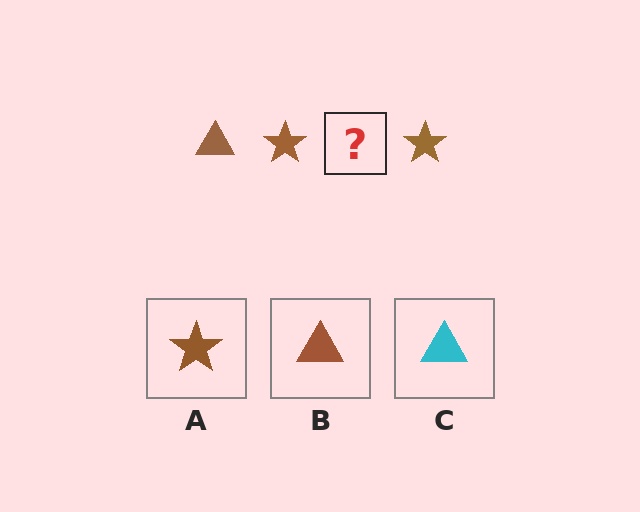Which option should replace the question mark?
Option B.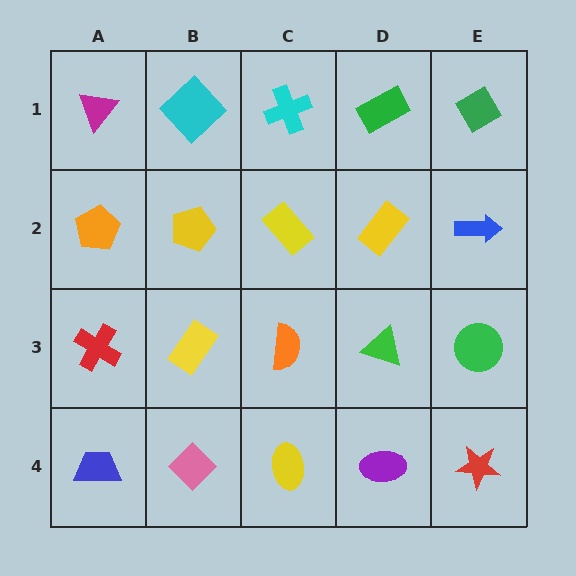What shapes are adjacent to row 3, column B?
A yellow pentagon (row 2, column B), a pink diamond (row 4, column B), a red cross (row 3, column A), an orange semicircle (row 3, column C).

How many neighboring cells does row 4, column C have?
3.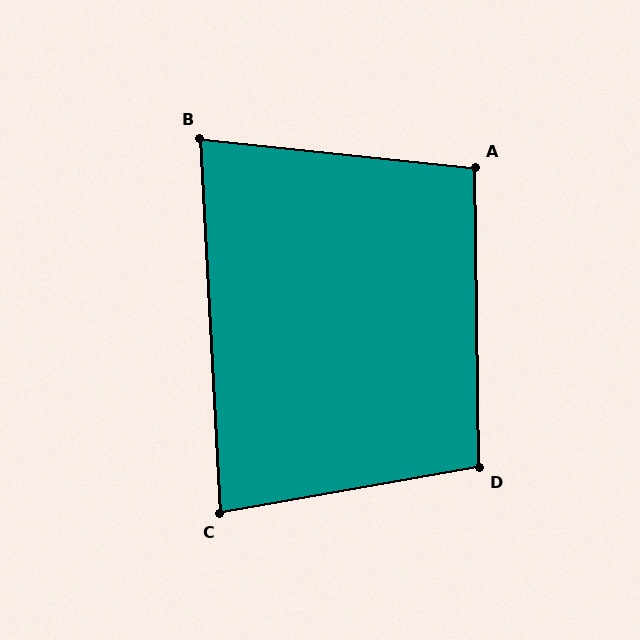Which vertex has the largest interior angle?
D, at approximately 99 degrees.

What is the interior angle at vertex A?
Approximately 97 degrees (obtuse).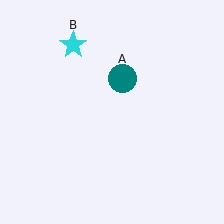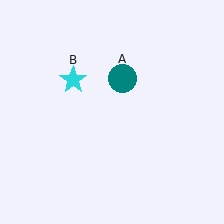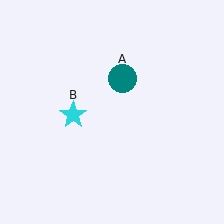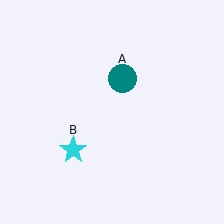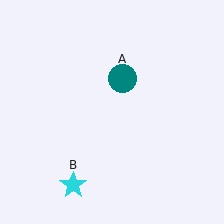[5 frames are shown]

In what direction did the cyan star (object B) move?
The cyan star (object B) moved down.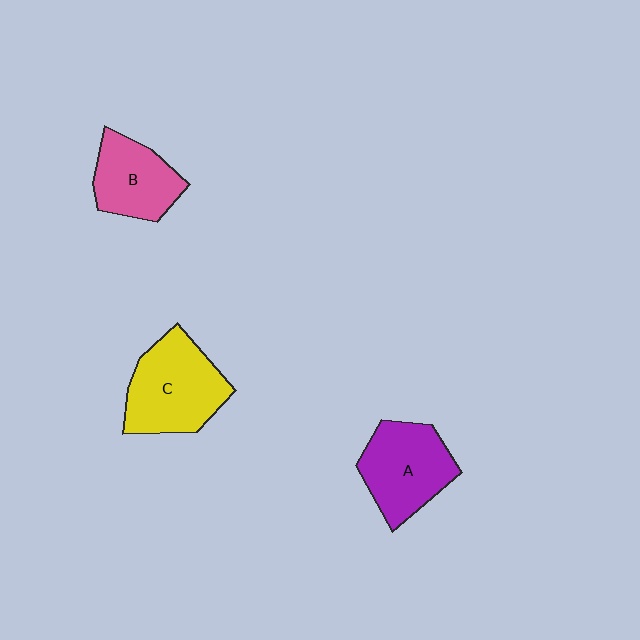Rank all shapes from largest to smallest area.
From largest to smallest: C (yellow), A (purple), B (pink).